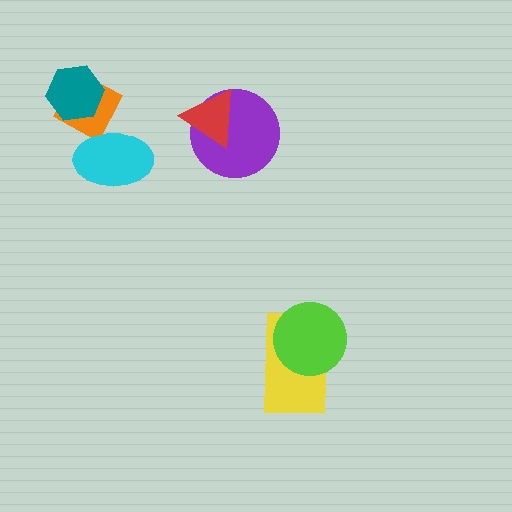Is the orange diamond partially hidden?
Yes, it is partially covered by another shape.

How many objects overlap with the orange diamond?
2 objects overlap with the orange diamond.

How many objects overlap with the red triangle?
1 object overlaps with the red triangle.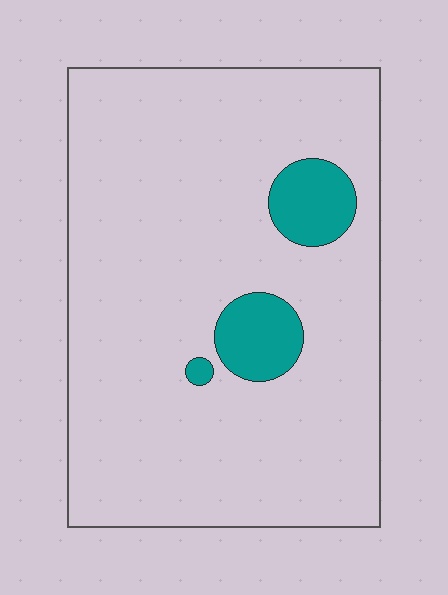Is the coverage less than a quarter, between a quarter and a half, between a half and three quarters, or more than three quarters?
Less than a quarter.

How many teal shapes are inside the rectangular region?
3.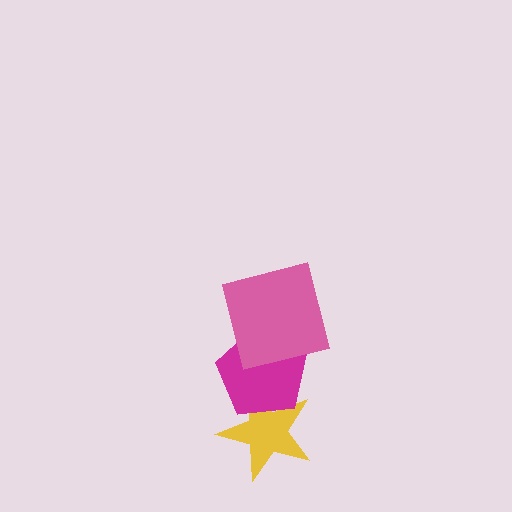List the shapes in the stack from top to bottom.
From top to bottom: the pink square, the magenta pentagon, the yellow star.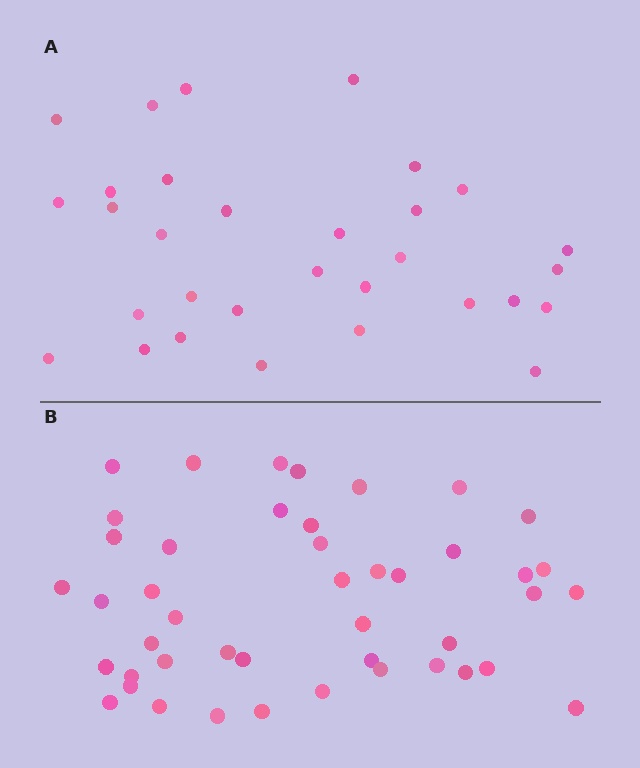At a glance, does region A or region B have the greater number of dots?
Region B (the bottom region) has more dots.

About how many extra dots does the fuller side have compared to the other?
Region B has approximately 15 more dots than region A.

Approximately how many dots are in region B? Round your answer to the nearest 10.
About 40 dots. (The exact count is 45, which rounds to 40.)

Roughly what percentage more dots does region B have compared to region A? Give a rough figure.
About 45% more.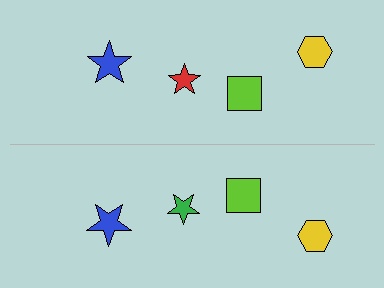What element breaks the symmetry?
The green star on the bottom side breaks the symmetry — its mirror counterpart is red.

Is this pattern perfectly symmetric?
No, the pattern is not perfectly symmetric. The green star on the bottom side breaks the symmetry — its mirror counterpart is red.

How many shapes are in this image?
There are 8 shapes in this image.